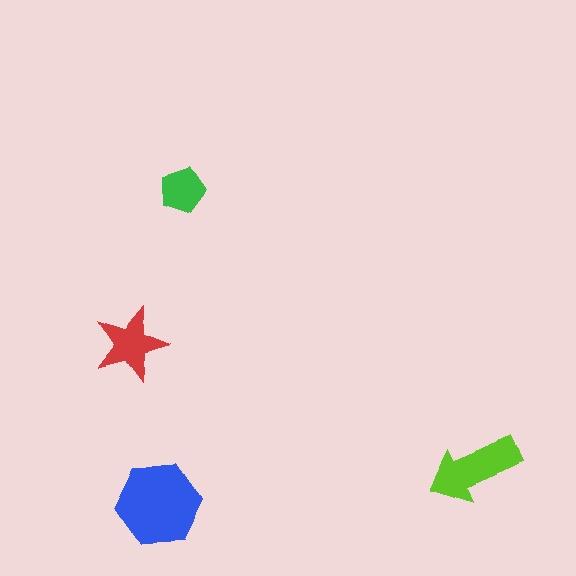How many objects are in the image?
There are 4 objects in the image.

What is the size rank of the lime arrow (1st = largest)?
2nd.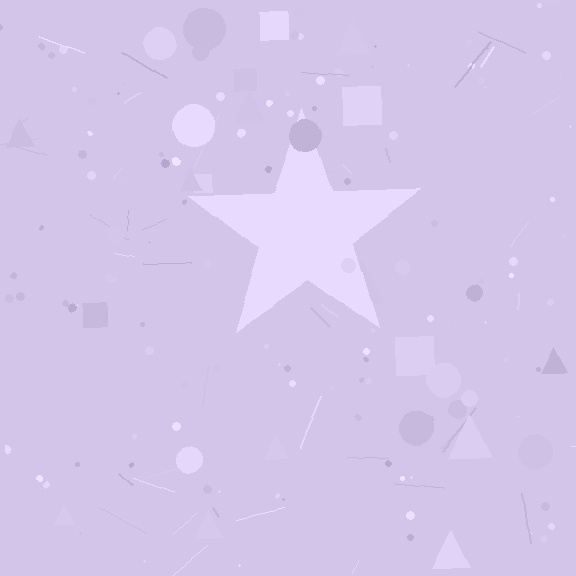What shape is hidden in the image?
A star is hidden in the image.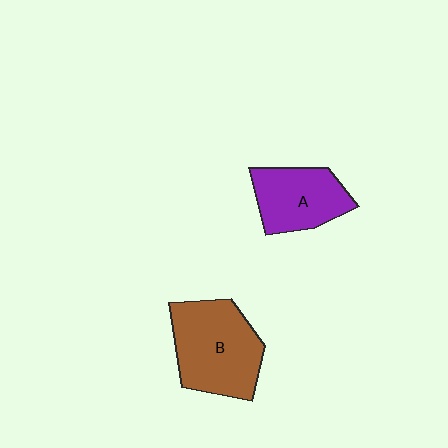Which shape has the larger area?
Shape B (brown).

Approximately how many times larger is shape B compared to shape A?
Approximately 1.4 times.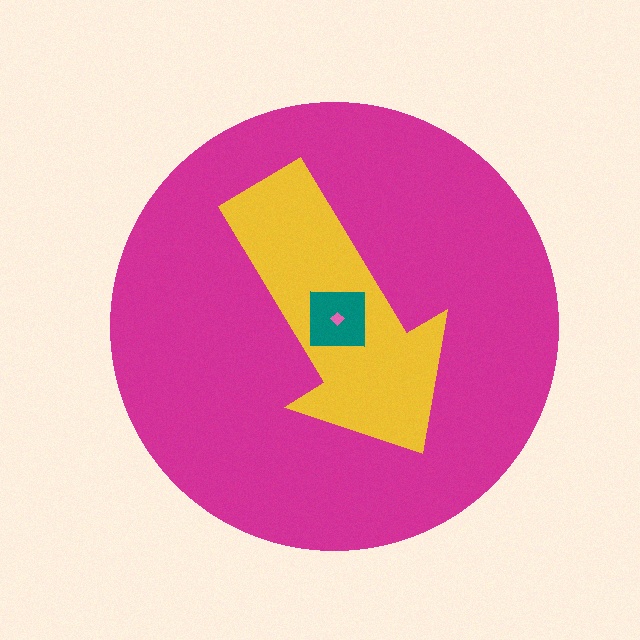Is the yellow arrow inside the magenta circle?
Yes.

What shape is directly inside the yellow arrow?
The teal square.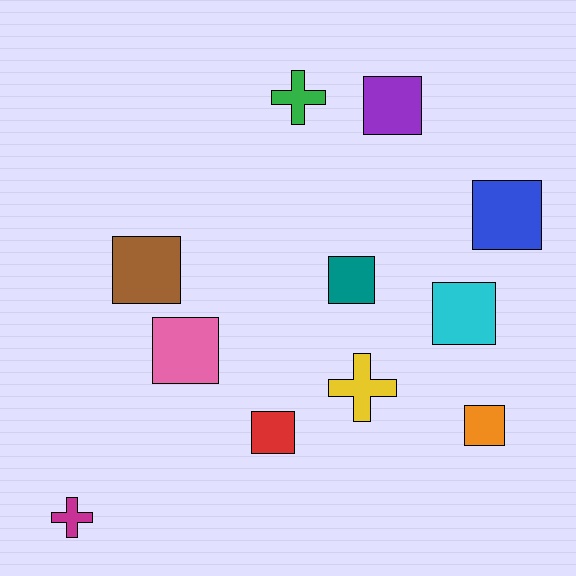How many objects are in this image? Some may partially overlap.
There are 11 objects.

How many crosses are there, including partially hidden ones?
There are 3 crosses.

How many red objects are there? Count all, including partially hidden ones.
There is 1 red object.